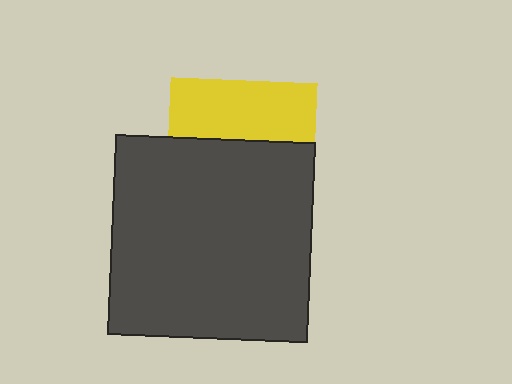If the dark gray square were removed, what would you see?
You would see the complete yellow square.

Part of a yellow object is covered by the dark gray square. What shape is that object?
It is a square.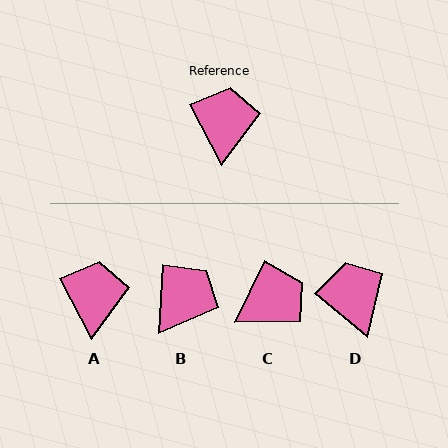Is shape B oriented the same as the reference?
No, it is off by about 31 degrees.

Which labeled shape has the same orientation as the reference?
A.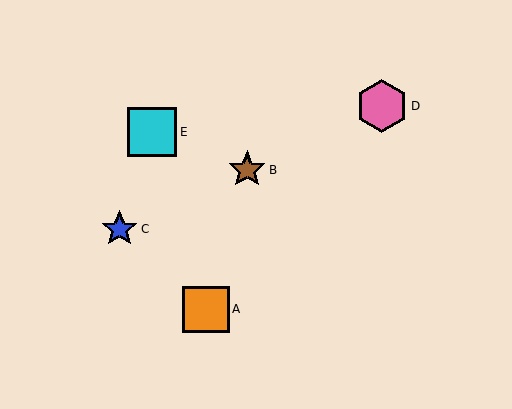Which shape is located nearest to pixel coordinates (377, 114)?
The pink hexagon (labeled D) at (382, 106) is nearest to that location.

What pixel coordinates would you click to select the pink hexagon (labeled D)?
Click at (382, 106) to select the pink hexagon D.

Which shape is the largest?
The pink hexagon (labeled D) is the largest.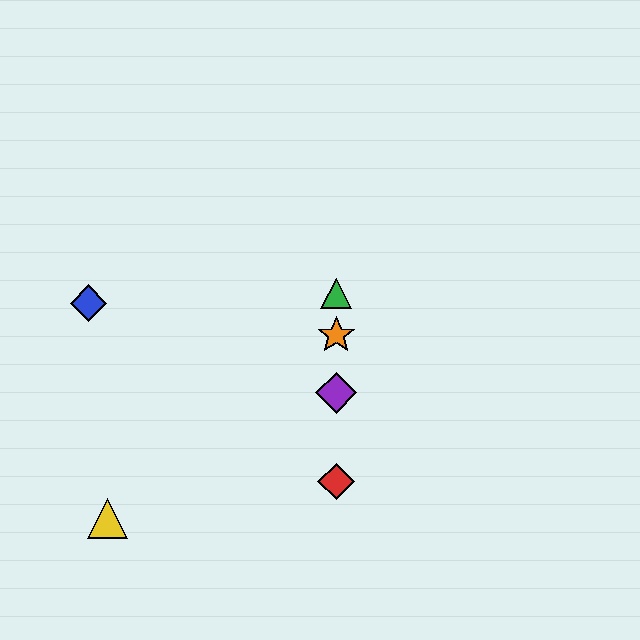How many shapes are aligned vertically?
4 shapes (the red diamond, the green triangle, the purple diamond, the orange star) are aligned vertically.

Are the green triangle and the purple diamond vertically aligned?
Yes, both are at x≈336.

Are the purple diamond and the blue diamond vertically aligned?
No, the purple diamond is at x≈336 and the blue diamond is at x≈88.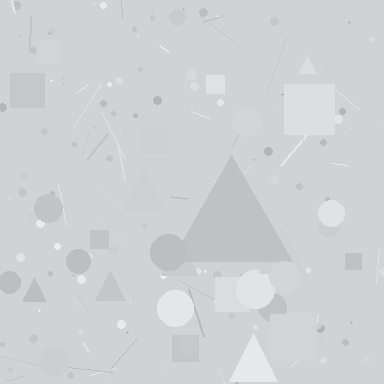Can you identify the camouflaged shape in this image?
The camouflaged shape is a triangle.